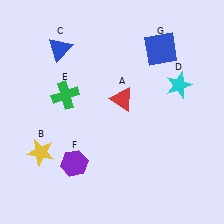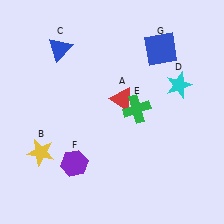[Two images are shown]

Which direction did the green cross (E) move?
The green cross (E) moved right.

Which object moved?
The green cross (E) moved right.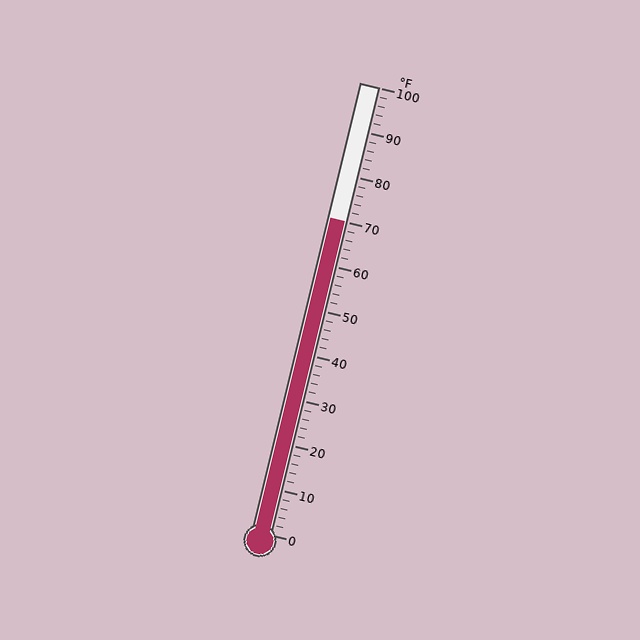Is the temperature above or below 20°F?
The temperature is above 20°F.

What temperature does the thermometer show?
The thermometer shows approximately 70°F.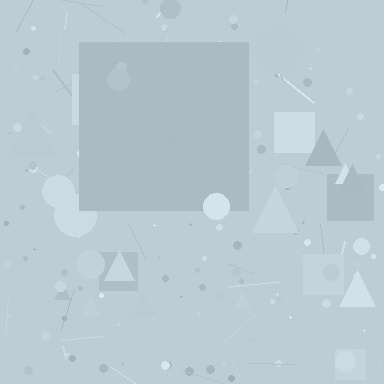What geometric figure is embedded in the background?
A square is embedded in the background.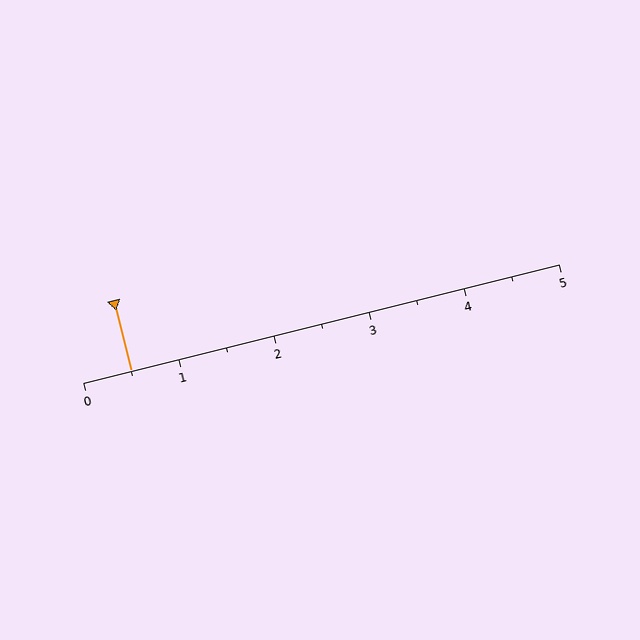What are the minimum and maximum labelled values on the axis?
The axis runs from 0 to 5.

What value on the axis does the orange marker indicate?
The marker indicates approximately 0.5.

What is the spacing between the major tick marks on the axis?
The major ticks are spaced 1 apart.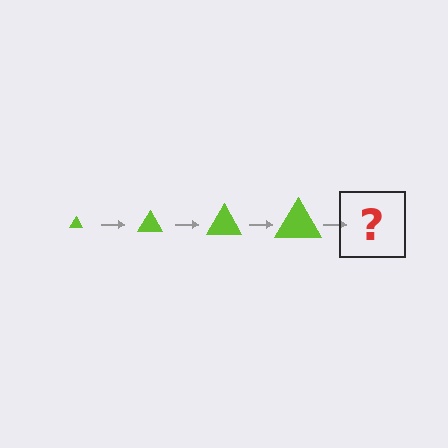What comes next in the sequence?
The next element should be a lime triangle, larger than the previous one.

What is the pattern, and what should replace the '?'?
The pattern is that the triangle gets progressively larger each step. The '?' should be a lime triangle, larger than the previous one.